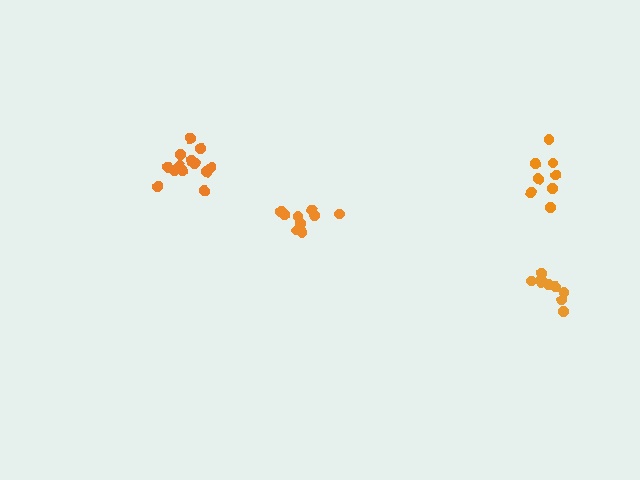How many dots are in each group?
Group 1: 9 dots, Group 2: 10 dots, Group 3: 8 dots, Group 4: 13 dots (40 total).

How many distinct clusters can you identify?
There are 4 distinct clusters.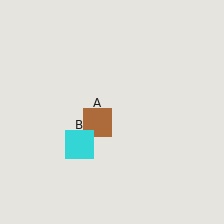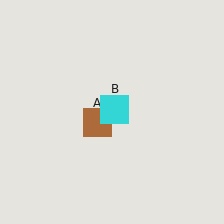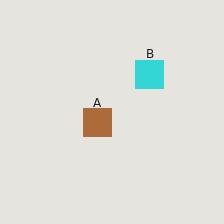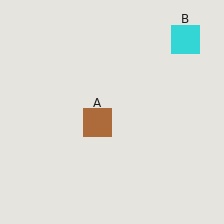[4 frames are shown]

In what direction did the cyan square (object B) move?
The cyan square (object B) moved up and to the right.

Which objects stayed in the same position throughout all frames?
Brown square (object A) remained stationary.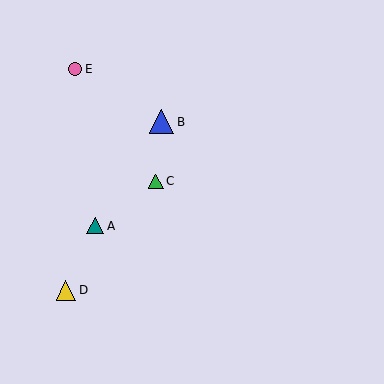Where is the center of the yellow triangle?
The center of the yellow triangle is at (66, 290).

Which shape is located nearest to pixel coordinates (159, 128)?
The blue triangle (labeled B) at (162, 122) is nearest to that location.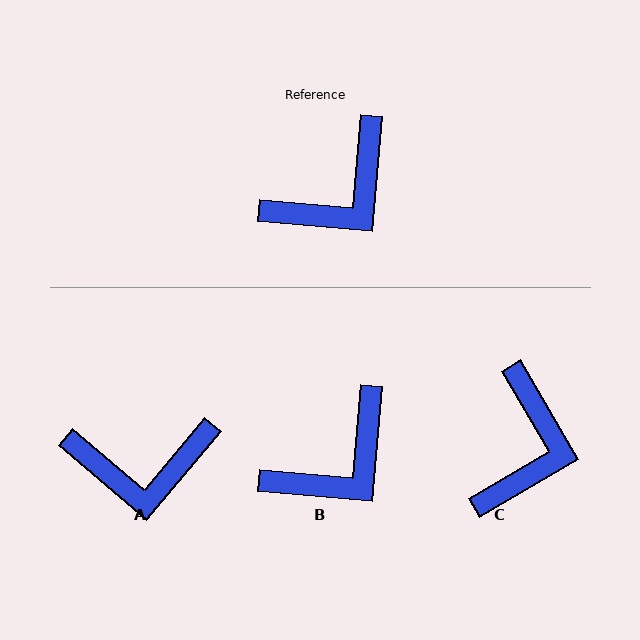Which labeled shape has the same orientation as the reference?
B.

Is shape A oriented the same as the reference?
No, it is off by about 35 degrees.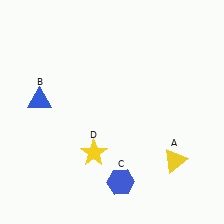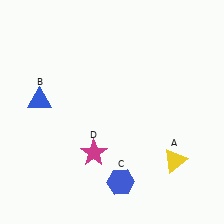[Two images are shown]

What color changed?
The star (D) changed from yellow in Image 1 to magenta in Image 2.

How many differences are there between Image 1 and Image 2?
There is 1 difference between the two images.